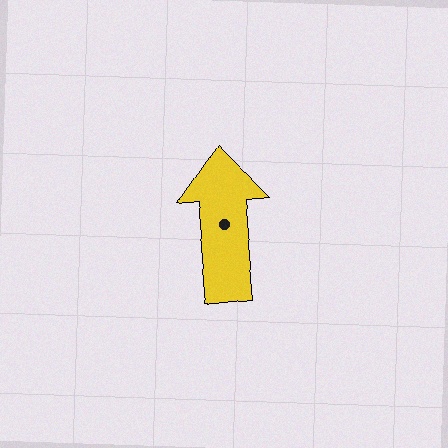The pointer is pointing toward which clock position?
Roughly 12 o'clock.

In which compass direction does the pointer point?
North.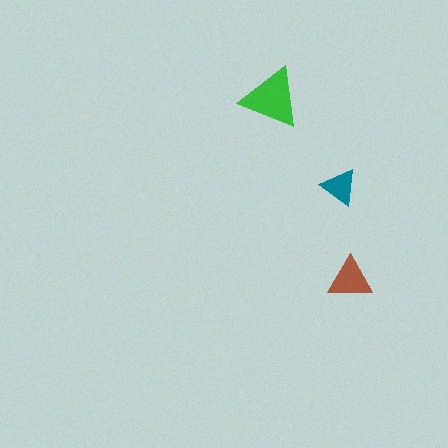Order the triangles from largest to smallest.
the green one, the brown one, the teal one.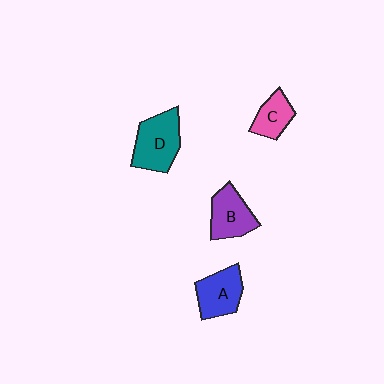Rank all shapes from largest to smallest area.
From largest to smallest: D (teal), B (purple), A (blue), C (pink).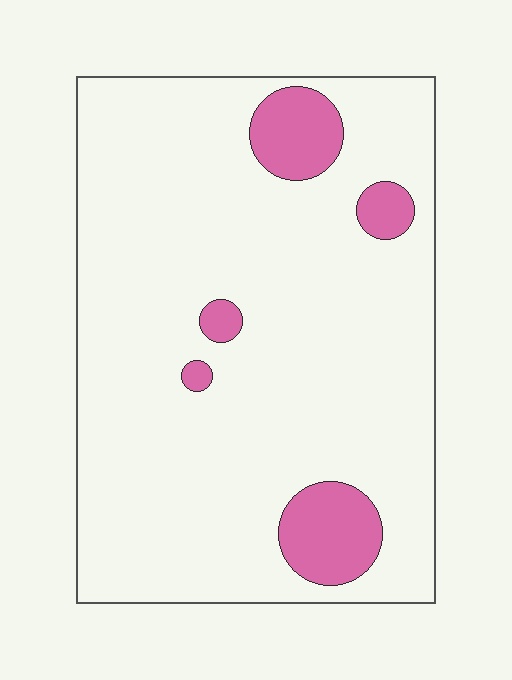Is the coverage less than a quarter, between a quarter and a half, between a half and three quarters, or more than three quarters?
Less than a quarter.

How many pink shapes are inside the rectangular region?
5.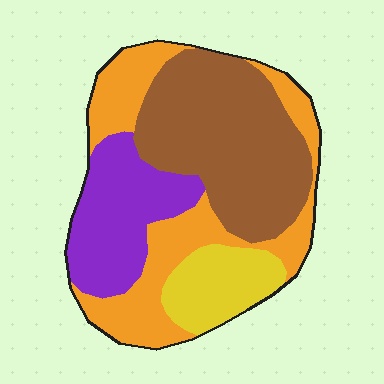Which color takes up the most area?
Brown, at roughly 35%.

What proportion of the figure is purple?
Purple covers around 20% of the figure.